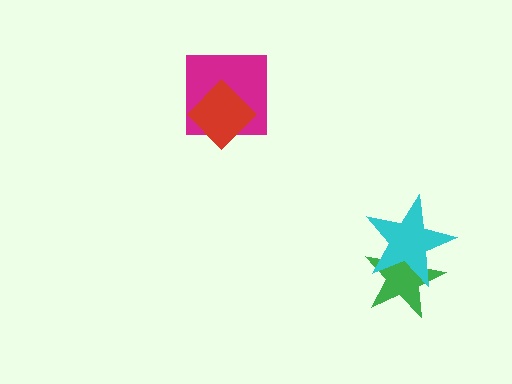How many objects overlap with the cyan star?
1 object overlaps with the cyan star.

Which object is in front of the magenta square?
The red diamond is in front of the magenta square.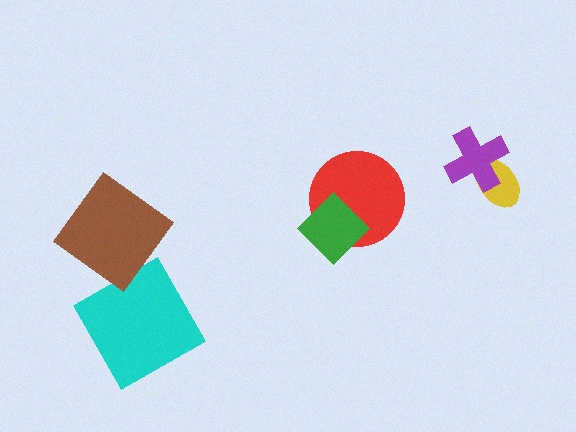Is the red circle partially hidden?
Yes, it is partially covered by another shape.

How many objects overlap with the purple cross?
1 object overlaps with the purple cross.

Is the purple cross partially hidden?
No, no other shape covers it.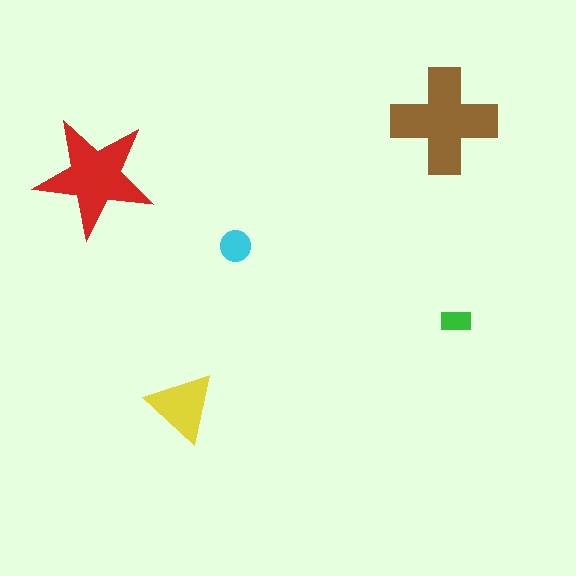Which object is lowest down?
The yellow triangle is bottommost.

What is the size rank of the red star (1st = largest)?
2nd.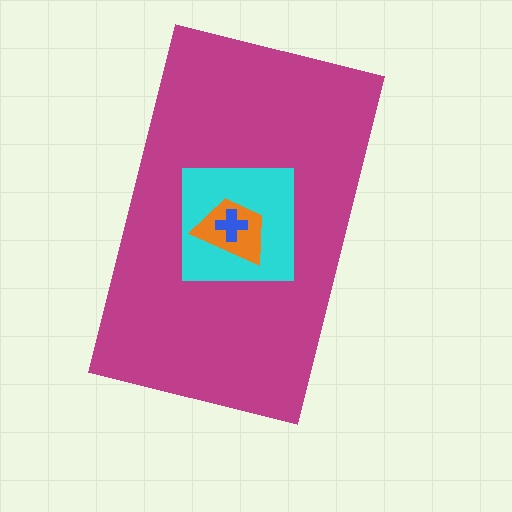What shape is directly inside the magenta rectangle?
The cyan square.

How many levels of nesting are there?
4.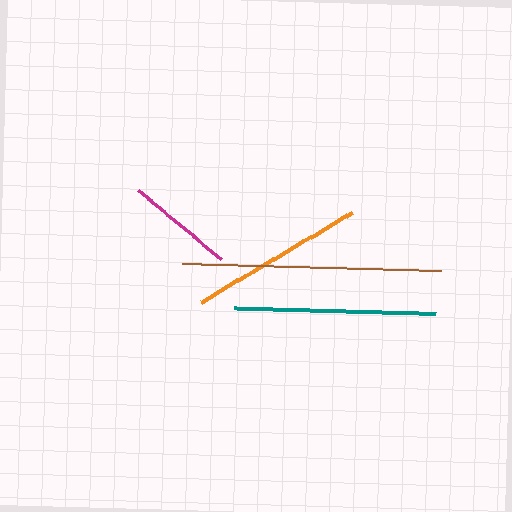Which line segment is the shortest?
The magenta line is the shortest at approximately 108 pixels.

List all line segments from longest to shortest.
From longest to shortest: brown, teal, orange, magenta.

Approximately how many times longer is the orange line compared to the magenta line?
The orange line is approximately 1.6 times the length of the magenta line.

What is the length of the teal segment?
The teal segment is approximately 202 pixels long.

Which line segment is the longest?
The brown line is the longest at approximately 259 pixels.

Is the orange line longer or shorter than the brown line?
The brown line is longer than the orange line.